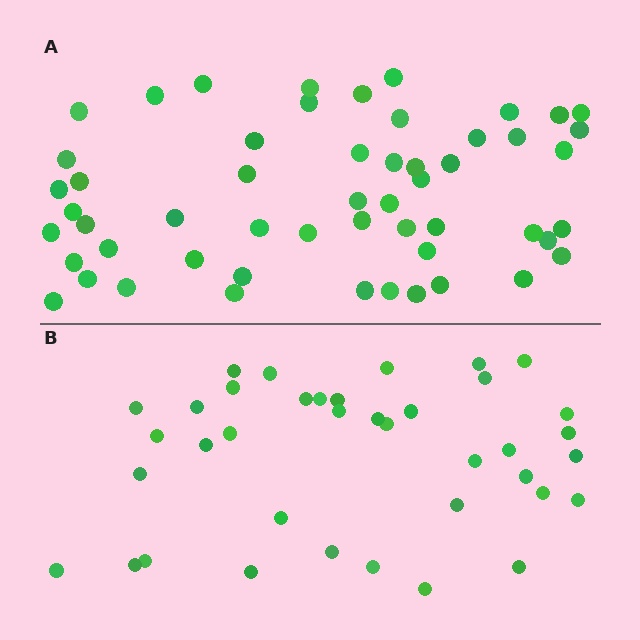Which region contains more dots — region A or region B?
Region A (the top region) has more dots.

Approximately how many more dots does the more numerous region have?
Region A has approximately 15 more dots than region B.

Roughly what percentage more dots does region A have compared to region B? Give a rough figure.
About 40% more.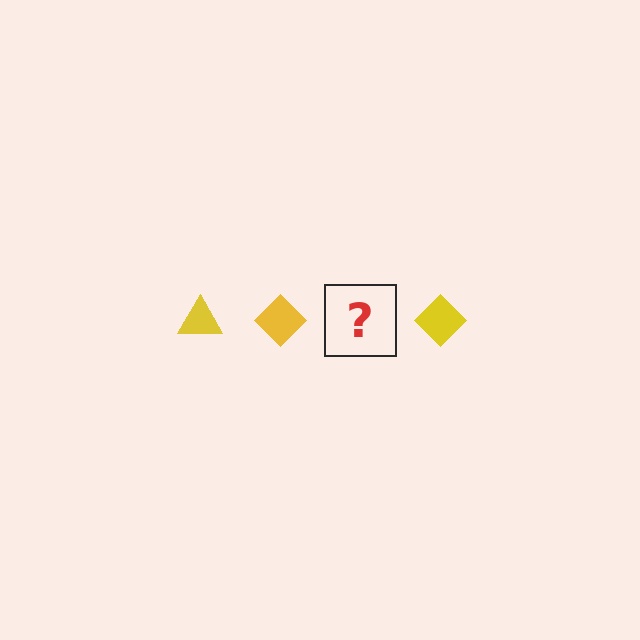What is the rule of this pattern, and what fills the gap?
The rule is that the pattern cycles through triangle, diamond shapes in yellow. The gap should be filled with a yellow triangle.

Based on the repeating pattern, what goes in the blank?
The blank should be a yellow triangle.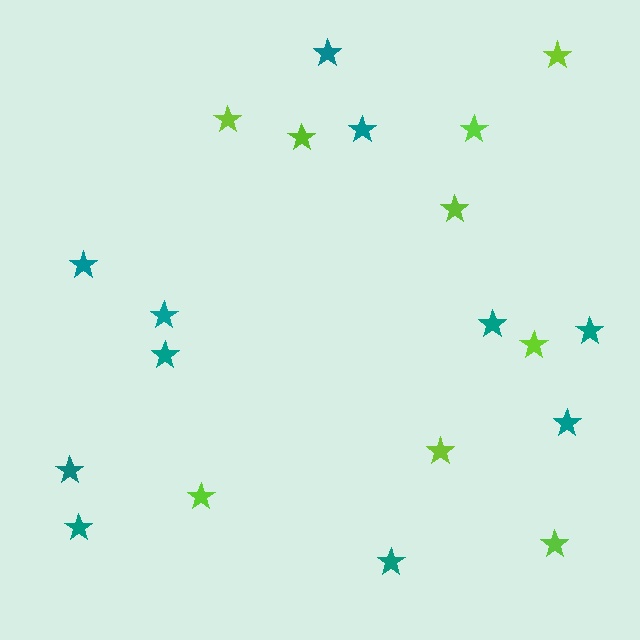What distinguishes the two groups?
There are 2 groups: one group of teal stars (11) and one group of lime stars (9).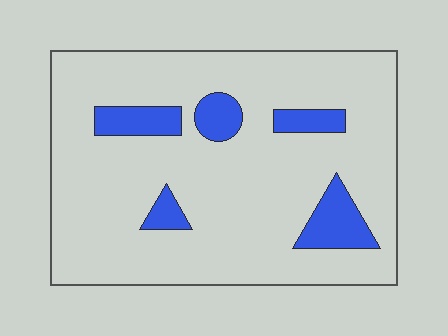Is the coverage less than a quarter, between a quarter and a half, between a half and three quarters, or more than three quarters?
Less than a quarter.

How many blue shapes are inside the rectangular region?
5.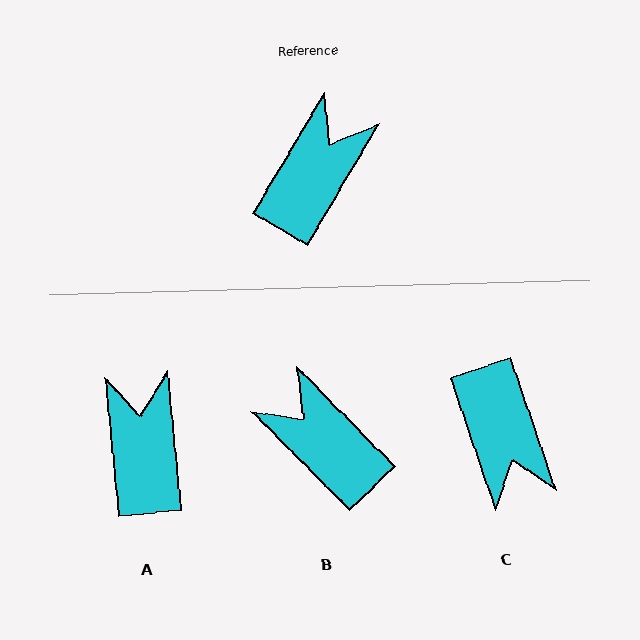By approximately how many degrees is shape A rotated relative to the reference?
Approximately 36 degrees counter-clockwise.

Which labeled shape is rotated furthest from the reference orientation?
C, about 131 degrees away.